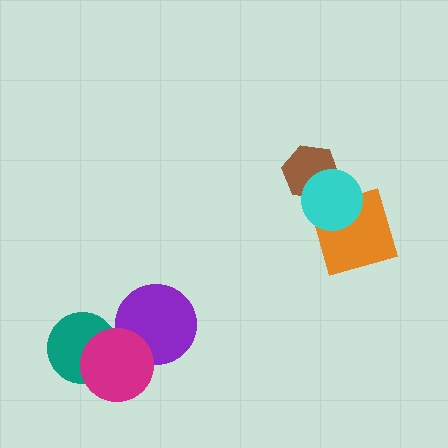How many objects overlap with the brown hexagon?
1 object overlaps with the brown hexagon.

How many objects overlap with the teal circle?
1 object overlaps with the teal circle.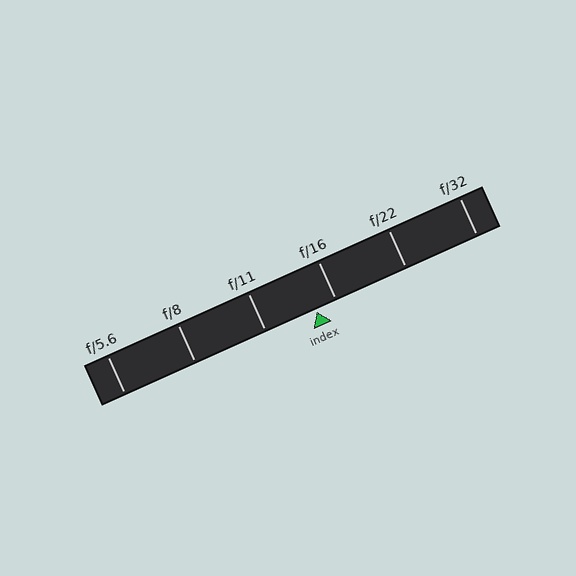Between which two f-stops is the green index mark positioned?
The index mark is between f/11 and f/16.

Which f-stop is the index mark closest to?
The index mark is closest to f/16.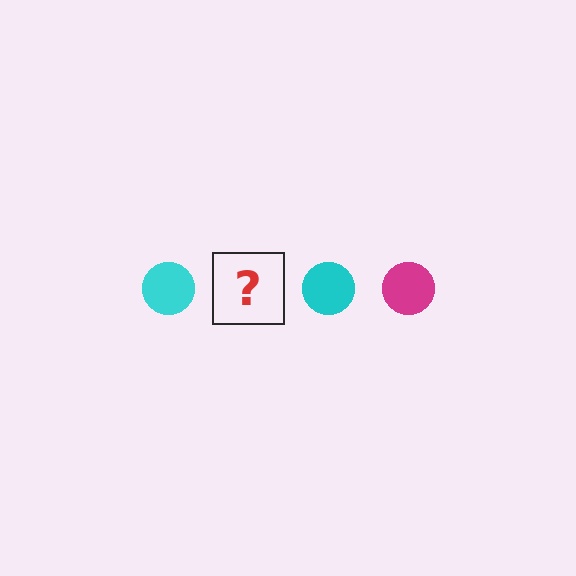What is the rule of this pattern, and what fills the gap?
The rule is that the pattern cycles through cyan, magenta circles. The gap should be filled with a magenta circle.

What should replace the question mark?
The question mark should be replaced with a magenta circle.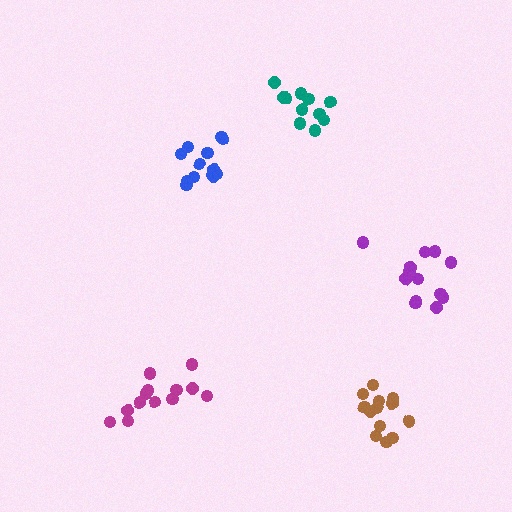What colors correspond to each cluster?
The clusters are colored: magenta, brown, purple, teal, blue.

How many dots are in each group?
Group 1: 13 dots, Group 2: 13 dots, Group 3: 13 dots, Group 4: 11 dots, Group 5: 13 dots (63 total).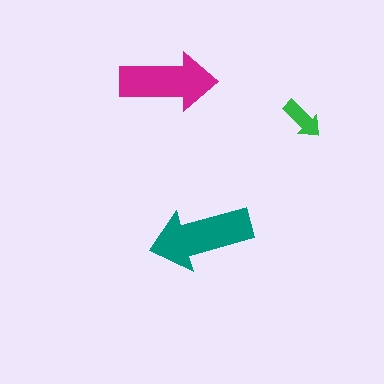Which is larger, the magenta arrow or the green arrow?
The magenta one.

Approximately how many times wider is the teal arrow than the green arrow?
About 2.5 times wider.